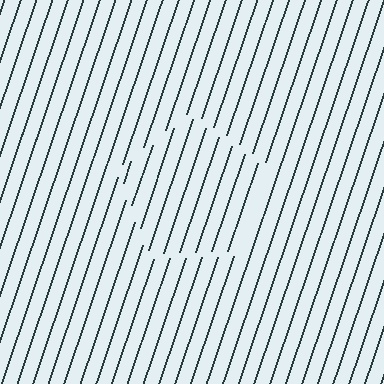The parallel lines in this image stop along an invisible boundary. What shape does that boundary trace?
An illusory pentagon. The interior of the shape contains the same grating, shifted by half a period — the contour is defined by the phase discontinuity where line-ends from the inner and outer gratings abut.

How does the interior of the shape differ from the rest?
The interior of the shape contains the same grating, shifted by half a period — the contour is defined by the phase discontinuity where line-ends from the inner and outer gratings abut.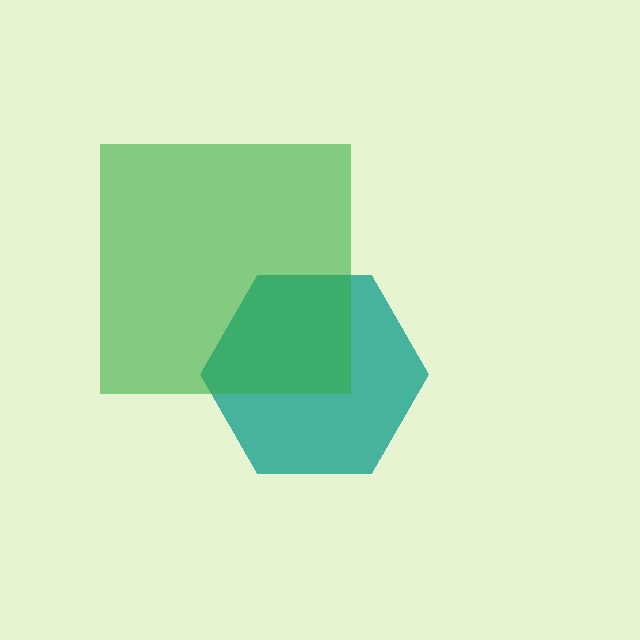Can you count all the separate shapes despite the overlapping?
Yes, there are 2 separate shapes.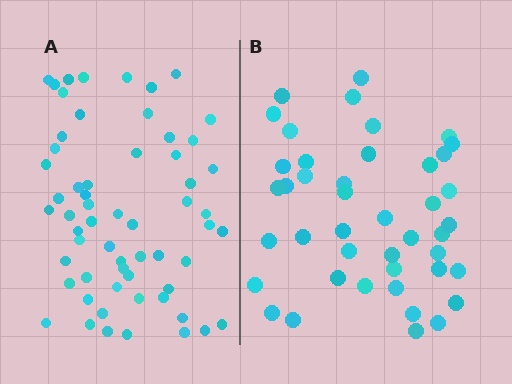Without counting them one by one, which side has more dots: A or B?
Region A (the left region) has more dots.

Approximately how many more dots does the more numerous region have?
Region A has approximately 15 more dots than region B.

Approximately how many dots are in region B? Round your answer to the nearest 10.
About 40 dots. (The exact count is 43, which rounds to 40.)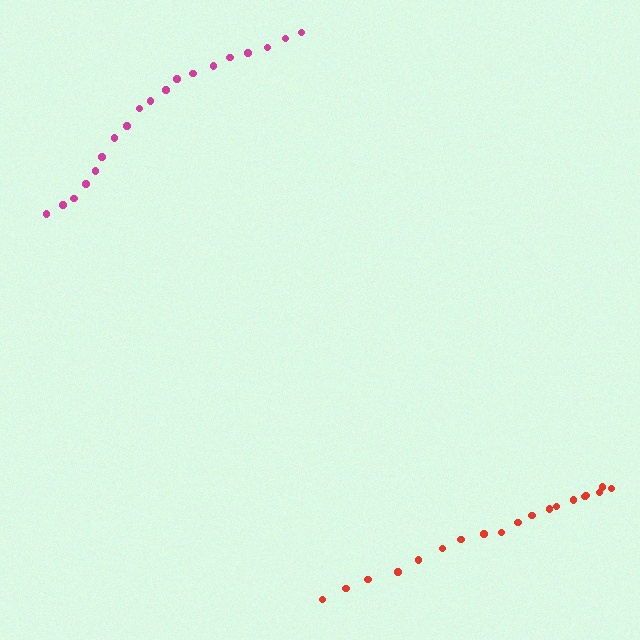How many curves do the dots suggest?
There are 2 distinct paths.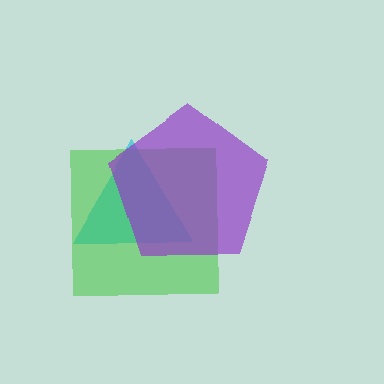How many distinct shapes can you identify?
There are 3 distinct shapes: a cyan triangle, a green square, a purple pentagon.